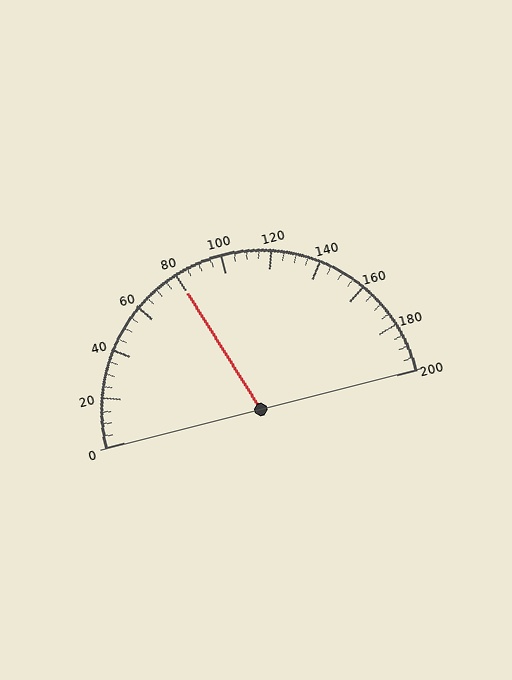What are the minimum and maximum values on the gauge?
The gauge ranges from 0 to 200.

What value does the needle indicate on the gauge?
The needle indicates approximately 80.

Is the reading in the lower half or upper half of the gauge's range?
The reading is in the lower half of the range (0 to 200).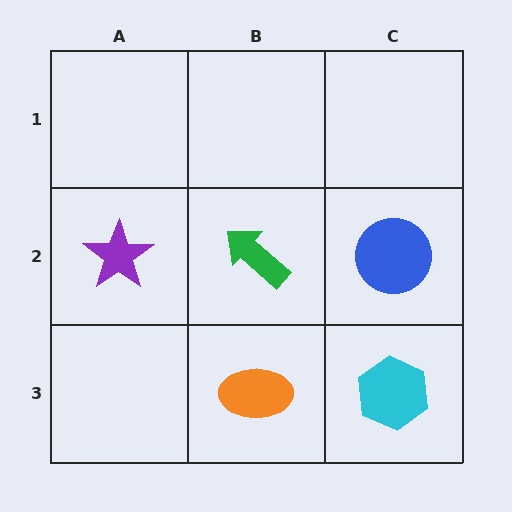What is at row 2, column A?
A purple star.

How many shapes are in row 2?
3 shapes.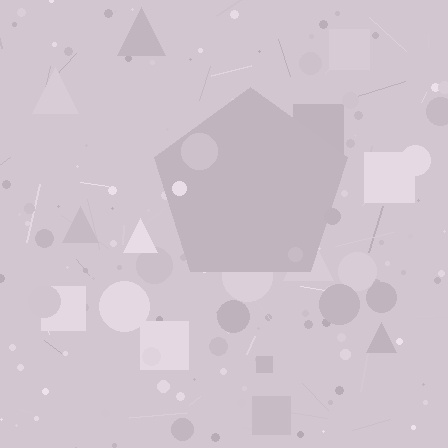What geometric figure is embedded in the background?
A pentagon is embedded in the background.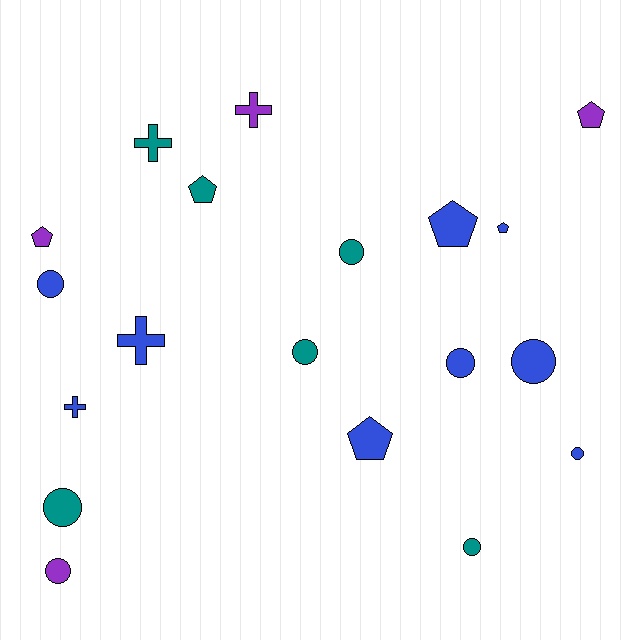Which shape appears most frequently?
Circle, with 9 objects.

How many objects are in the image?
There are 19 objects.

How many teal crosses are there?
There is 1 teal cross.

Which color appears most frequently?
Blue, with 9 objects.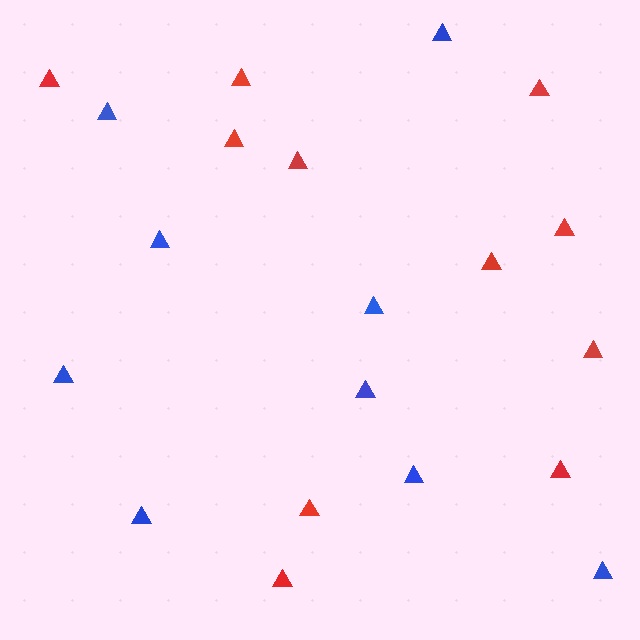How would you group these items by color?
There are 2 groups: one group of blue triangles (9) and one group of red triangles (11).